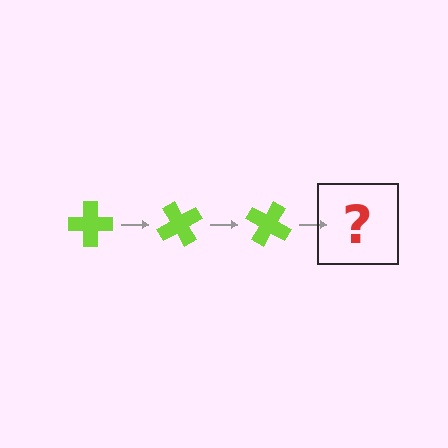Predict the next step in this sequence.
The next step is a lime cross rotated 180 degrees.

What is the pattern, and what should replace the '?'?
The pattern is that the cross rotates 60 degrees each step. The '?' should be a lime cross rotated 180 degrees.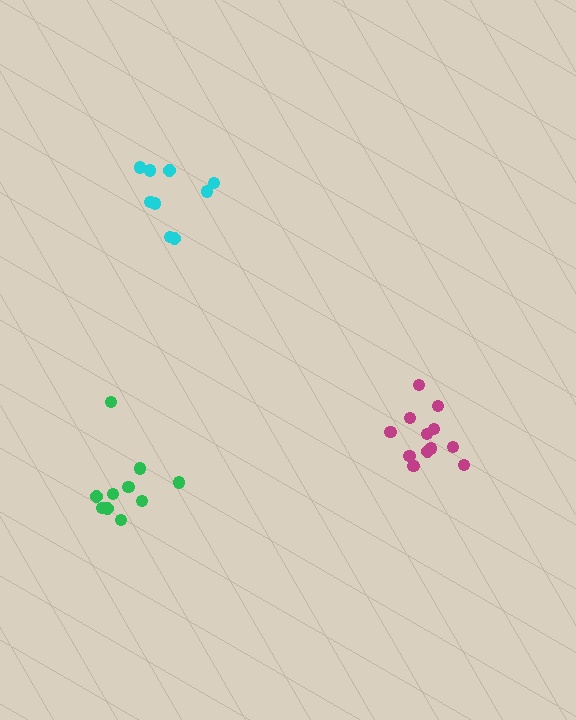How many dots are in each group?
Group 1: 9 dots, Group 2: 12 dots, Group 3: 10 dots (31 total).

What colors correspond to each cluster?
The clusters are colored: cyan, magenta, green.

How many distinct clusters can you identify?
There are 3 distinct clusters.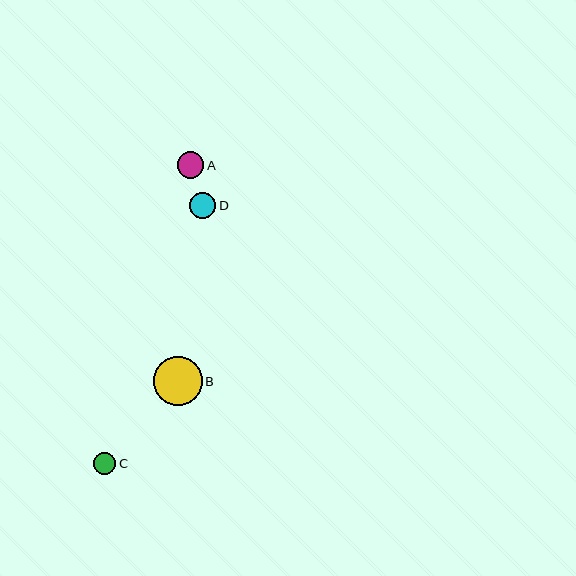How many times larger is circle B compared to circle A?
Circle B is approximately 1.8 times the size of circle A.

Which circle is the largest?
Circle B is the largest with a size of approximately 48 pixels.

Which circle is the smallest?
Circle C is the smallest with a size of approximately 22 pixels.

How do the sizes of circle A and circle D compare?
Circle A and circle D are approximately the same size.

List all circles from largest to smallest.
From largest to smallest: B, A, D, C.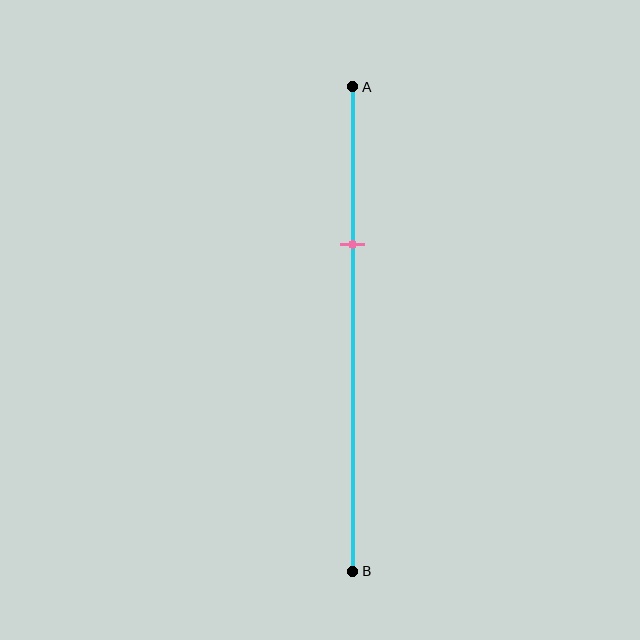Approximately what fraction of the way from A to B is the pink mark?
The pink mark is approximately 35% of the way from A to B.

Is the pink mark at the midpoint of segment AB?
No, the mark is at about 35% from A, not at the 50% midpoint.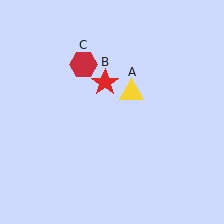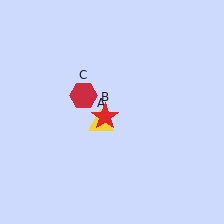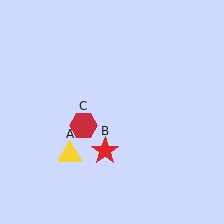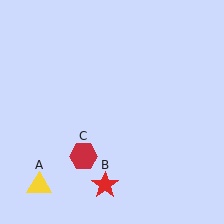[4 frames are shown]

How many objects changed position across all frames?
3 objects changed position: yellow triangle (object A), red star (object B), red hexagon (object C).